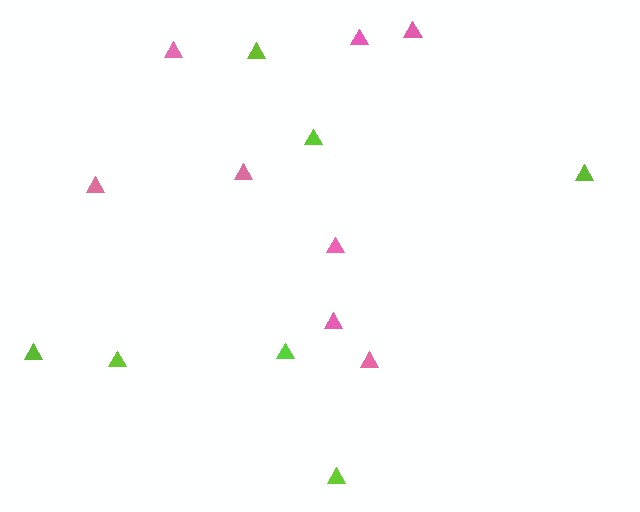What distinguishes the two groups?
There are 2 groups: one group of pink triangles (8) and one group of lime triangles (7).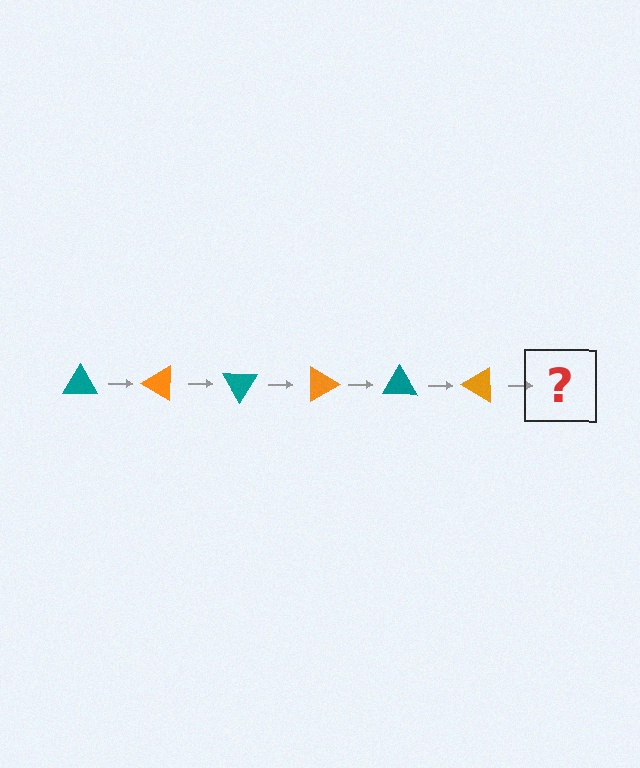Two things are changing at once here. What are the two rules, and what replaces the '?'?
The two rules are that it rotates 30 degrees each step and the color cycles through teal and orange. The '?' should be a teal triangle, rotated 180 degrees from the start.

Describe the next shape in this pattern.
It should be a teal triangle, rotated 180 degrees from the start.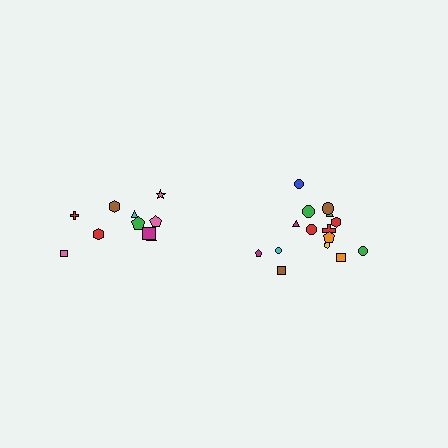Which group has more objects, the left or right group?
The right group.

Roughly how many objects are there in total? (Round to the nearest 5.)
Roughly 25 objects in total.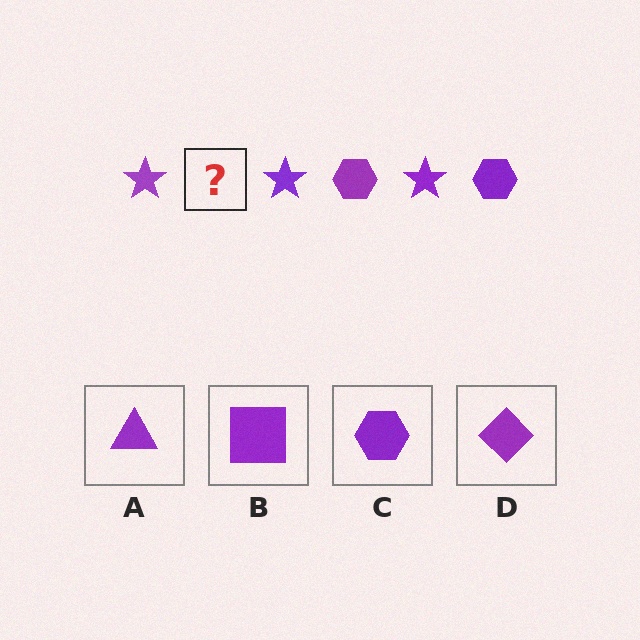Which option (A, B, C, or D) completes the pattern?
C.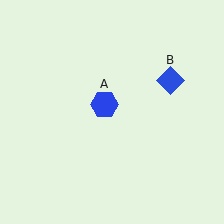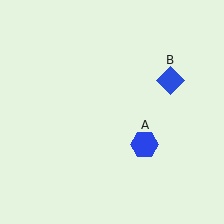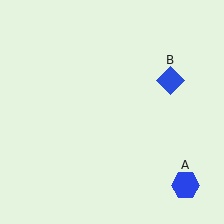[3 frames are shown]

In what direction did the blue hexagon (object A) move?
The blue hexagon (object A) moved down and to the right.